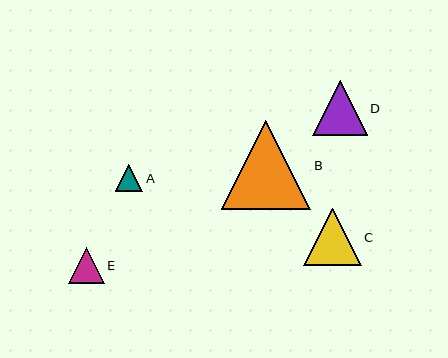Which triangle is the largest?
Triangle B is the largest with a size of approximately 90 pixels.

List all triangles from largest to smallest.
From largest to smallest: B, C, D, E, A.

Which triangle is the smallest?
Triangle A is the smallest with a size of approximately 28 pixels.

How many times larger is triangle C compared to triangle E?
Triangle C is approximately 1.6 times the size of triangle E.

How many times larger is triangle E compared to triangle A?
Triangle E is approximately 1.3 times the size of triangle A.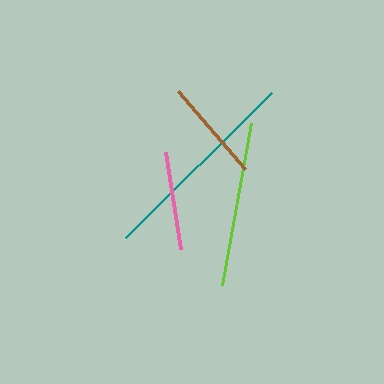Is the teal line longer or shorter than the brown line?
The teal line is longer than the brown line.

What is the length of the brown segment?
The brown segment is approximately 102 pixels long.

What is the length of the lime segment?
The lime segment is approximately 165 pixels long.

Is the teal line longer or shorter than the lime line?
The teal line is longer than the lime line.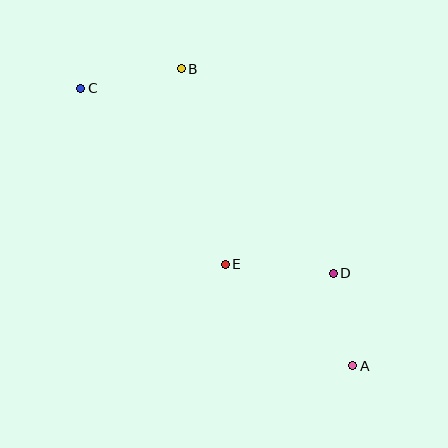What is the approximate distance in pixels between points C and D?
The distance between C and D is approximately 313 pixels.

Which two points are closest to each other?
Points A and D are closest to each other.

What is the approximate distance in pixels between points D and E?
The distance between D and E is approximately 108 pixels.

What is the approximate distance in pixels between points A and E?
The distance between A and E is approximately 163 pixels.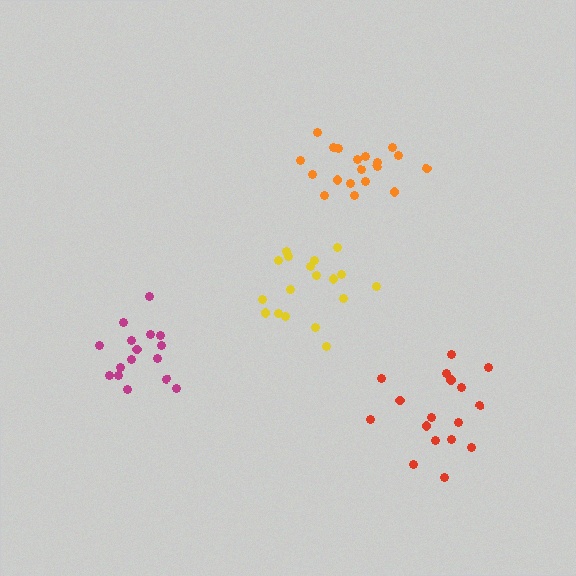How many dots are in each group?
Group 1: 17 dots, Group 2: 19 dots, Group 3: 18 dots, Group 4: 16 dots (70 total).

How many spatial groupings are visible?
There are 4 spatial groupings.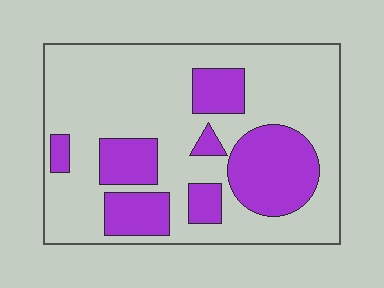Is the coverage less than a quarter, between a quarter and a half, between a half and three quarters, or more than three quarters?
Between a quarter and a half.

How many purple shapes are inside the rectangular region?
7.